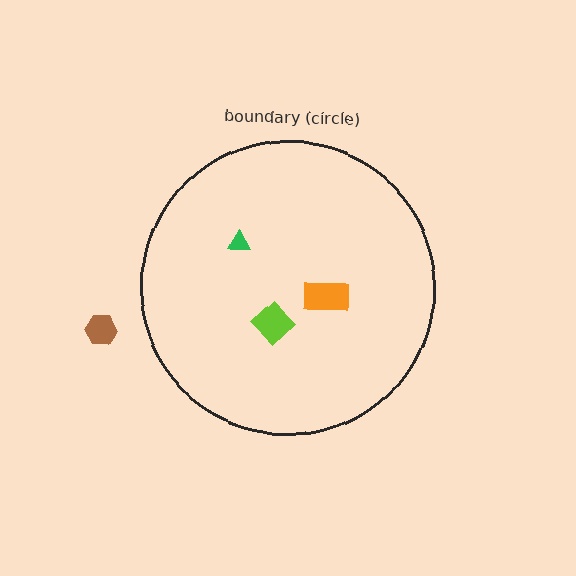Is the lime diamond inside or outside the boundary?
Inside.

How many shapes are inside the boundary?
3 inside, 1 outside.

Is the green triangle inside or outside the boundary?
Inside.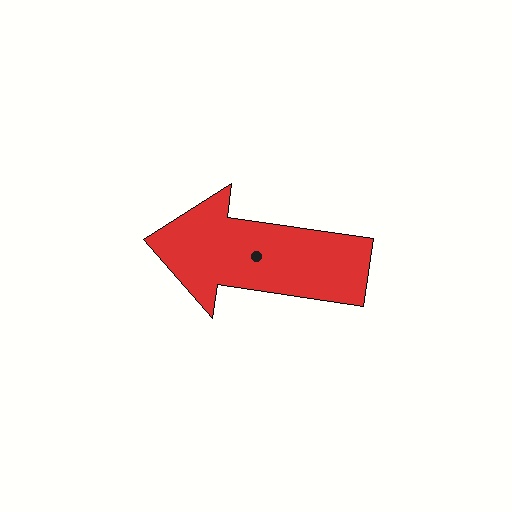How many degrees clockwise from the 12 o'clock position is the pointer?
Approximately 278 degrees.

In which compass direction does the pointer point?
West.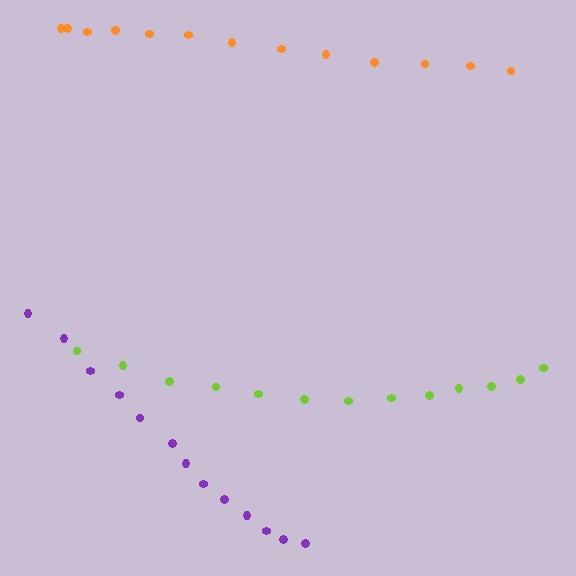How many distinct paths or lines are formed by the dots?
There are 3 distinct paths.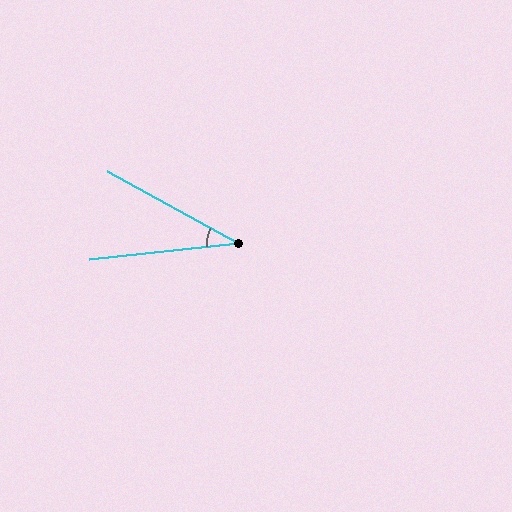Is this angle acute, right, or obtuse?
It is acute.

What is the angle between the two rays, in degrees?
Approximately 35 degrees.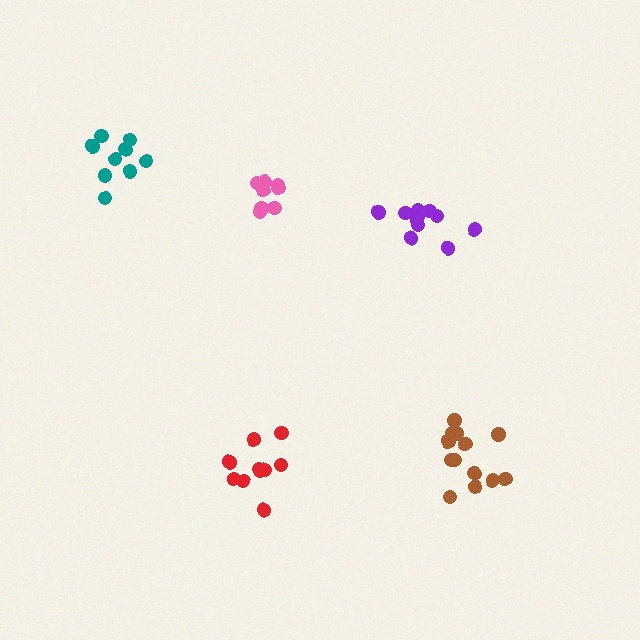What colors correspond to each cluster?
The clusters are colored: purple, red, teal, pink, brown.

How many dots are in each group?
Group 1: 12 dots, Group 2: 10 dots, Group 3: 9 dots, Group 4: 9 dots, Group 5: 14 dots (54 total).